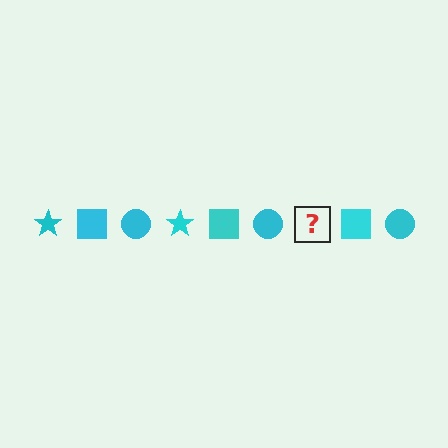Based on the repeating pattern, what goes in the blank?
The blank should be a cyan star.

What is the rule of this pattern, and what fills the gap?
The rule is that the pattern cycles through star, square, circle shapes in cyan. The gap should be filled with a cyan star.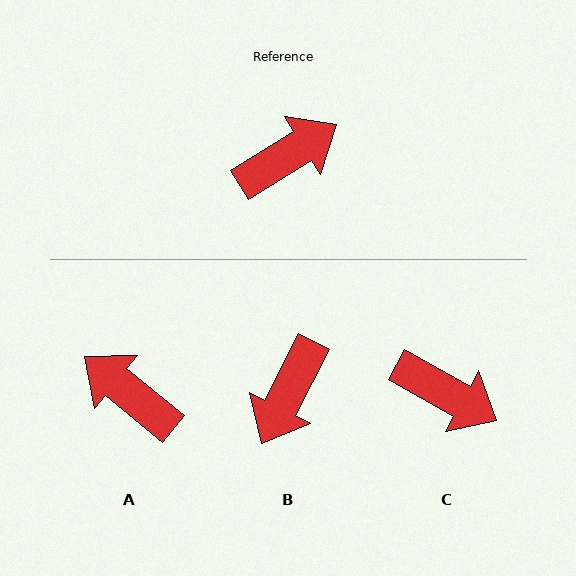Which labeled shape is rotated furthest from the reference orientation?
B, about 149 degrees away.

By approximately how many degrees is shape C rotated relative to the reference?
Approximately 61 degrees clockwise.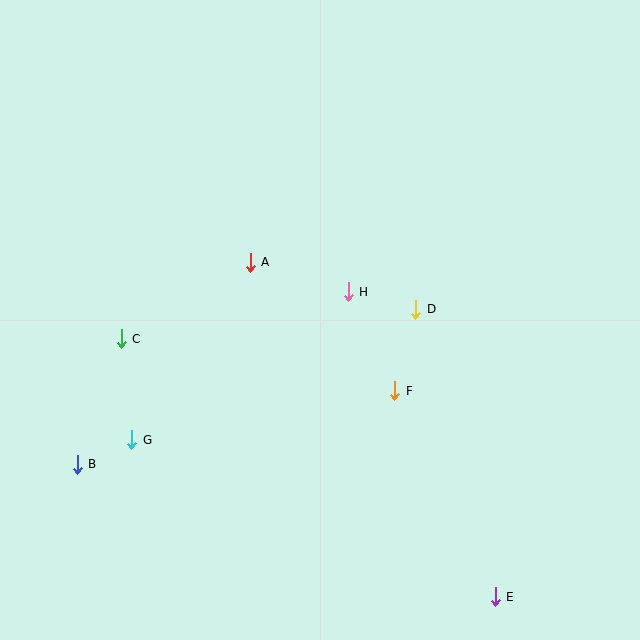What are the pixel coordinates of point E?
Point E is at (495, 597).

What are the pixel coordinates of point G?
Point G is at (132, 440).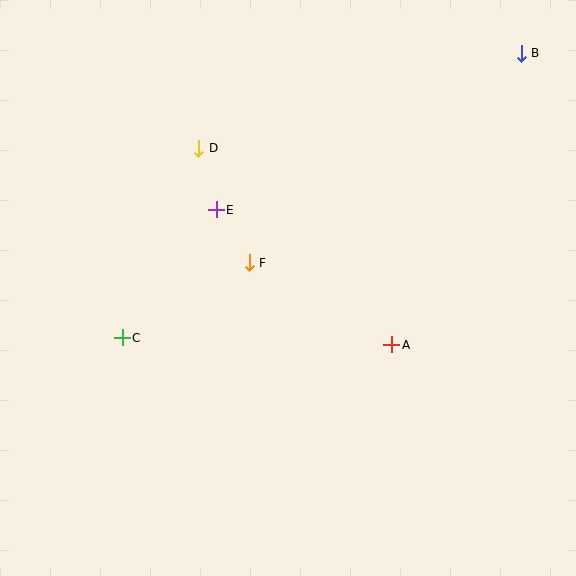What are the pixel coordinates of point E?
Point E is at (216, 210).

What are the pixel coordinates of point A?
Point A is at (392, 345).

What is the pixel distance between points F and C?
The distance between F and C is 147 pixels.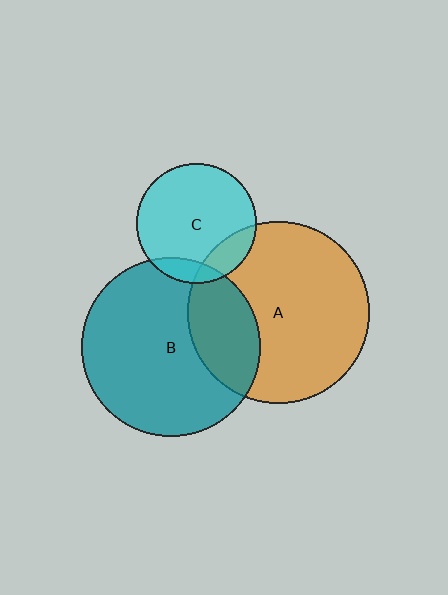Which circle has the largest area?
Circle A (orange).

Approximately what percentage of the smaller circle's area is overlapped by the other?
Approximately 15%.